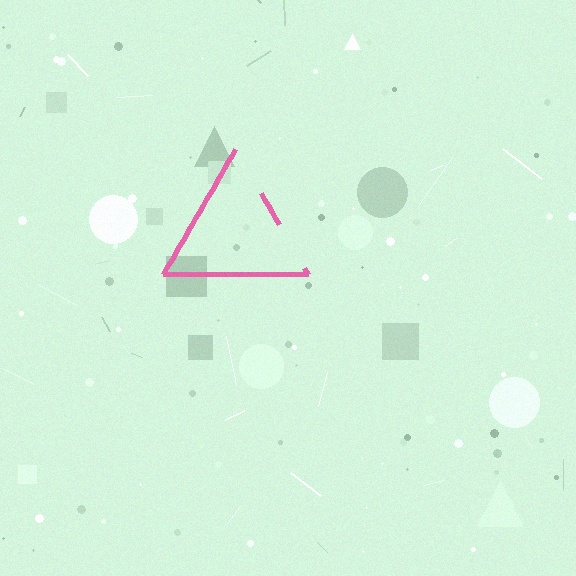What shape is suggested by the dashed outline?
The dashed outline suggests a triangle.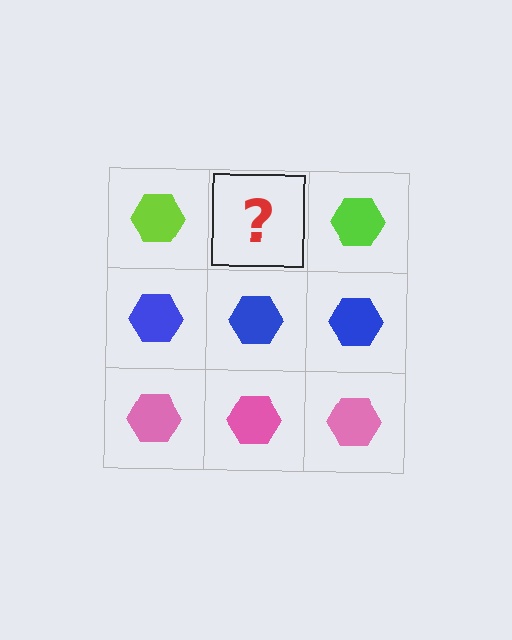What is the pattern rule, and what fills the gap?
The rule is that each row has a consistent color. The gap should be filled with a lime hexagon.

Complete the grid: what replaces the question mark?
The question mark should be replaced with a lime hexagon.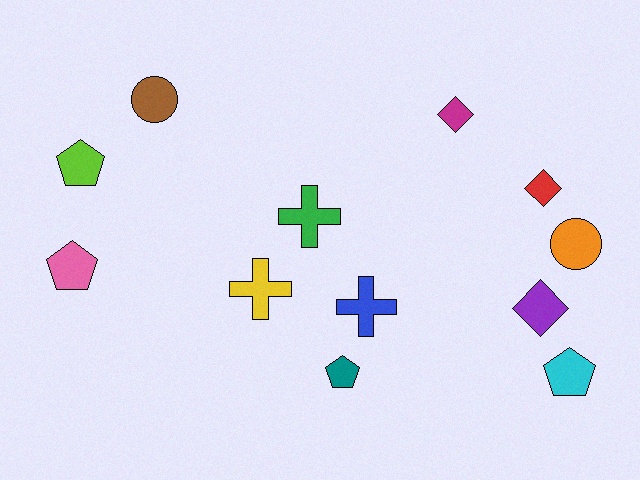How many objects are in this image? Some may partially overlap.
There are 12 objects.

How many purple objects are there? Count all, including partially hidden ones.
There is 1 purple object.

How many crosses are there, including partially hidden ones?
There are 3 crosses.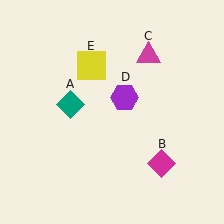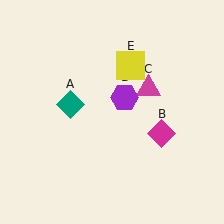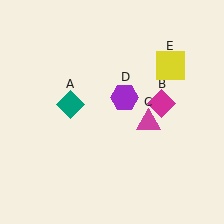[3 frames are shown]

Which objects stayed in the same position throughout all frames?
Teal diamond (object A) and purple hexagon (object D) remained stationary.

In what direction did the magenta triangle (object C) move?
The magenta triangle (object C) moved down.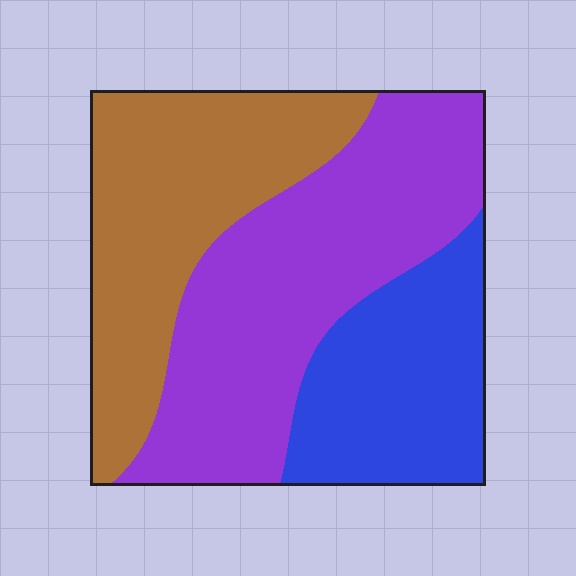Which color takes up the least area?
Blue, at roughly 25%.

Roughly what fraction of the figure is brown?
Brown covers roughly 35% of the figure.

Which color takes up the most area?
Purple, at roughly 40%.